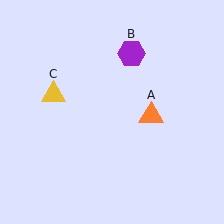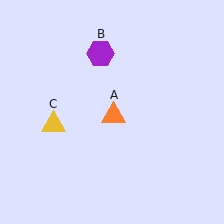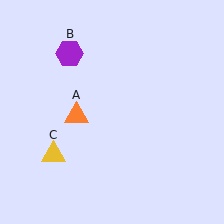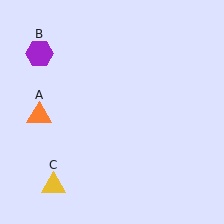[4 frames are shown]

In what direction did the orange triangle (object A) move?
The orange triangle (object A) moved left.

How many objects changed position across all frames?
3 objects changed position: orange triangle (object A), purple hexagon (object B), yellow triangle (object C).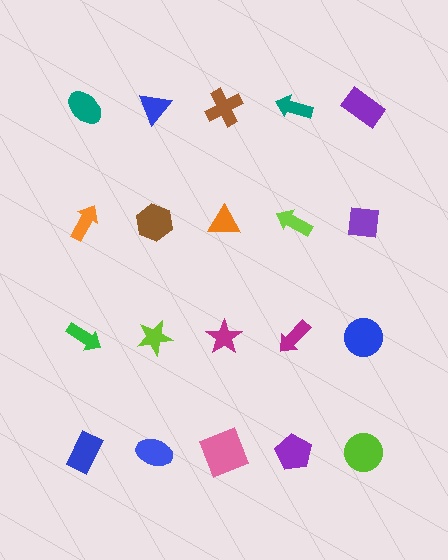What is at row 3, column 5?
A blue circle.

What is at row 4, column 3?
A pink square.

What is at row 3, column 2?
A lime star.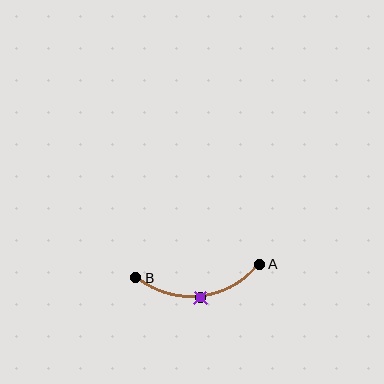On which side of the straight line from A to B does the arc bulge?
The arc bulges below the straight line connecting A and B.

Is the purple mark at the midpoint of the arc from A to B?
Yes. The purple mark lies on the arc at equal arc-length from both A and B — it is the arc midpoint.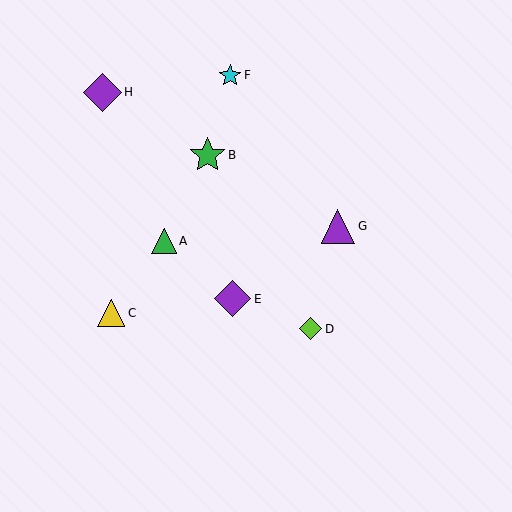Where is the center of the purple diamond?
The center of the purple diamond is at (233, 299).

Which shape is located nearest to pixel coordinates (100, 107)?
The purple diamond (labeled H) at (102, 92) is nearest to that location.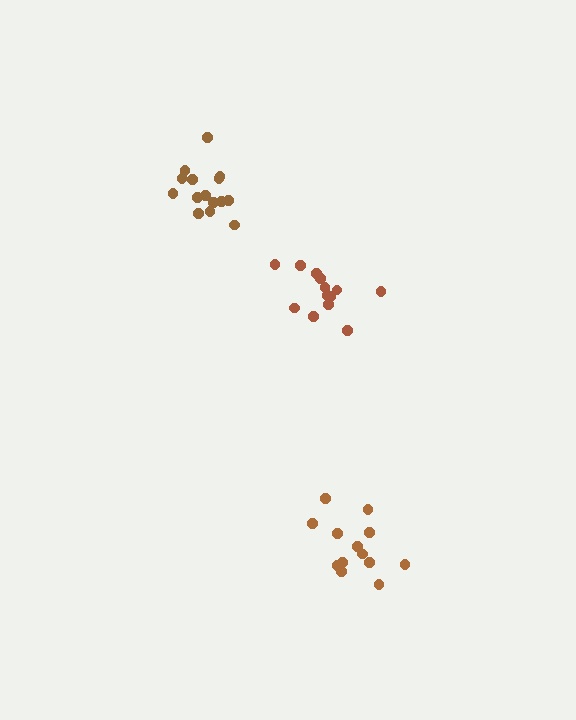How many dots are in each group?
Group 1: 13 dots, Group 2: 13 dots, Group 3: 15 dots (41 total).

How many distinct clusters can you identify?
There are 3 distinct clusters.